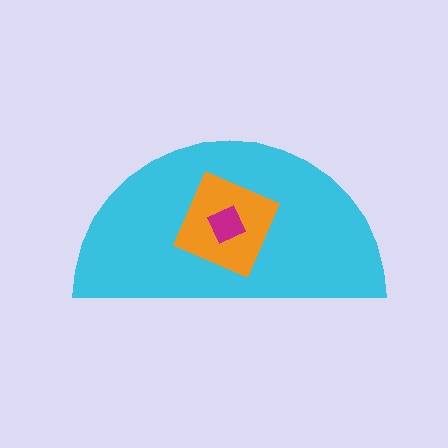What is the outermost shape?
The cyan semicircle.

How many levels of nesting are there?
3.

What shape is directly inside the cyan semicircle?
The orange diamond.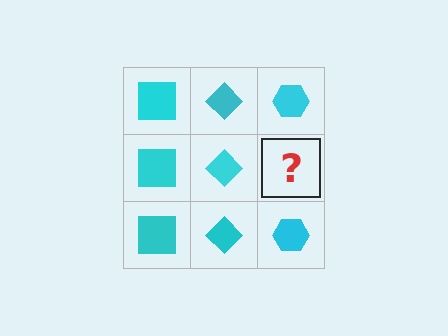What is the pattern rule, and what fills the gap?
The rule is that each column has a consistent shape. The gap should be filled with a cyan hexagon.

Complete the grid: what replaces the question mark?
The question mark should be replaced with a cyan hexagon.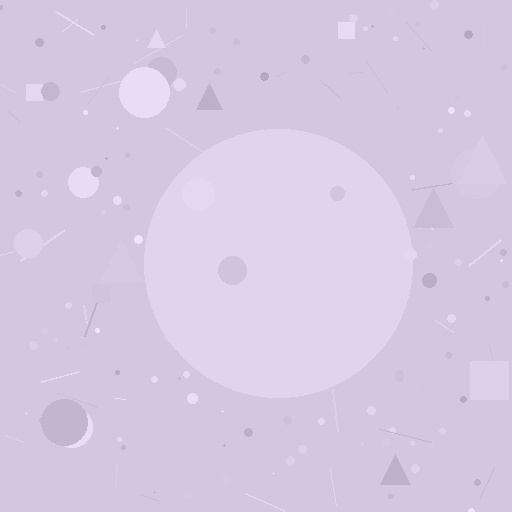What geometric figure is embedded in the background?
A circle is embedded in the background.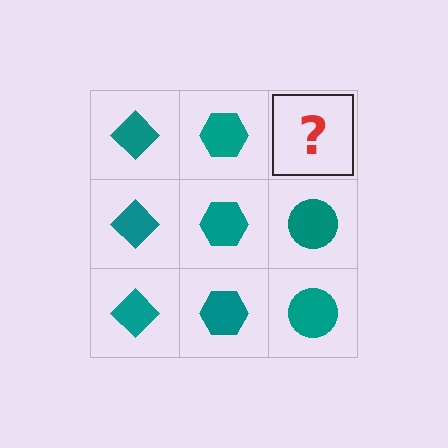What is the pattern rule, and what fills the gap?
The rule is that each column has a consistent shape. The gap should be filled with a teal circle.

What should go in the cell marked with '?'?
The missing cell should contain a teal circle.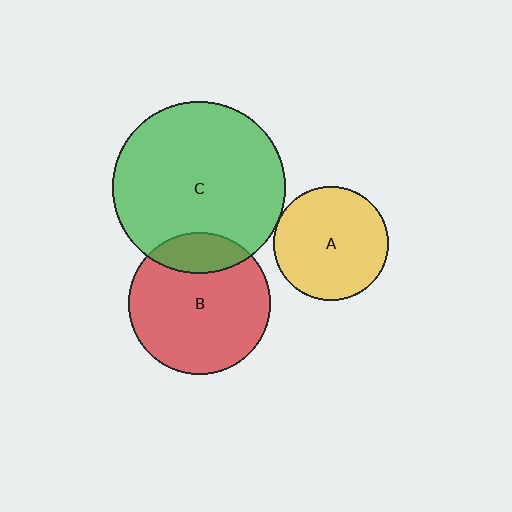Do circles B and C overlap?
Yes.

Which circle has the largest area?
Circle C (green).